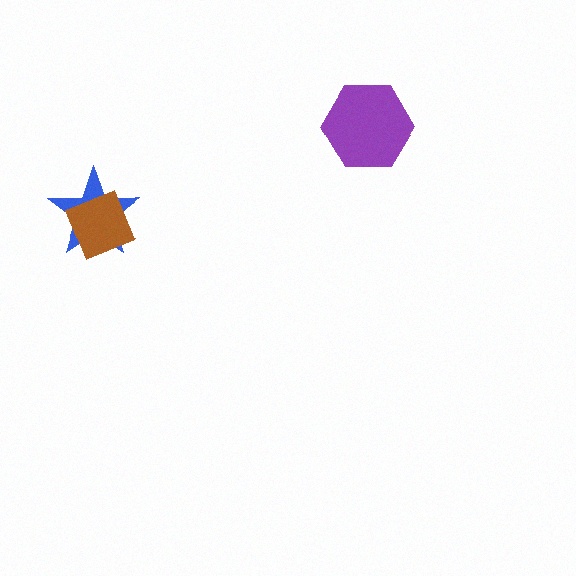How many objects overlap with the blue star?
1 object overlaps with the blue star.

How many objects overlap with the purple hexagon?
0 objects overlap with the purple hexagon.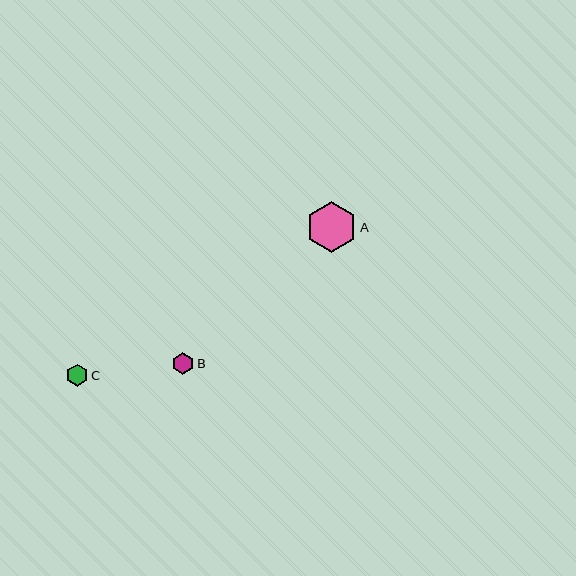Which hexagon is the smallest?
Hexagon B is the smallest with a size of approximately 21 pixels.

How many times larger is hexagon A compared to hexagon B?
Hexagon A is approximately 2.4 times the size of hexagon B.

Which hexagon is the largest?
Hexagon A is the largest with a size of approximately 51 pixels.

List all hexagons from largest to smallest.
From largest to smallest: A, C, B.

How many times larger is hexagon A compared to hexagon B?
Hexagon A is approximately 2.4 times the size of hexagon B.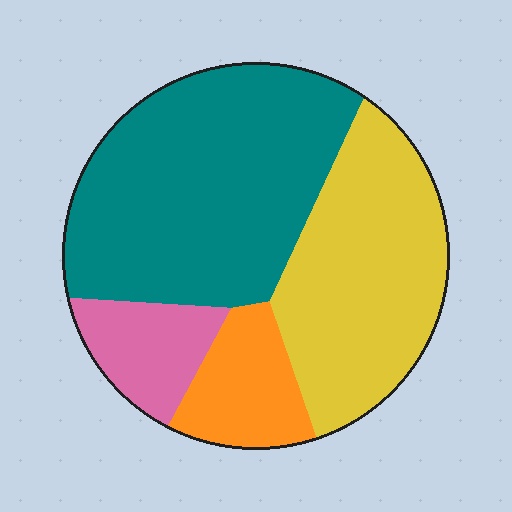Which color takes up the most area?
Teal, at roughly 45%.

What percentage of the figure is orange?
Orange covers around 10% of the figure.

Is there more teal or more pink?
Teal.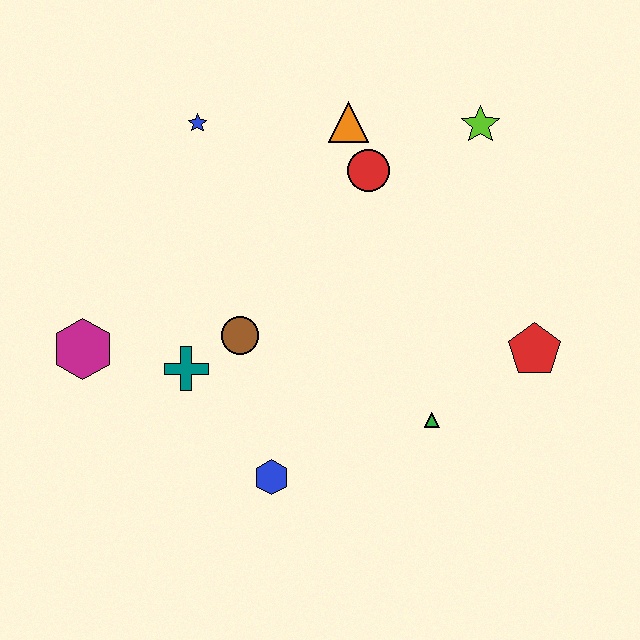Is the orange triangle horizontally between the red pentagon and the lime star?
No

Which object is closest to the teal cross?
The brown circle is closest to the teal cross.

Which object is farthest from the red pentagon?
The magenta hexagon is farthest from the red pentagon.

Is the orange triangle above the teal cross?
Yes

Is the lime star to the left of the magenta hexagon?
No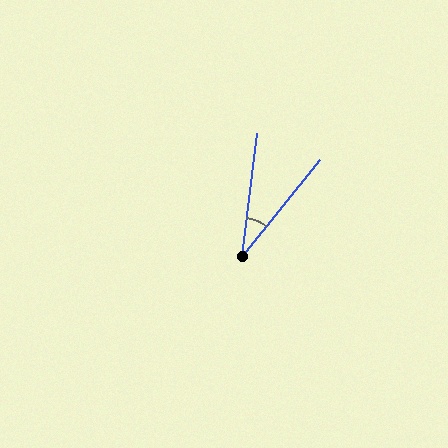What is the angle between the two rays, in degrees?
Approximately 32 degrees.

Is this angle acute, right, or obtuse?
It is acute.